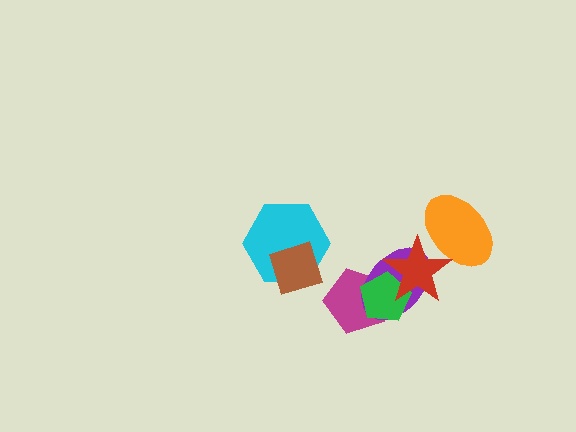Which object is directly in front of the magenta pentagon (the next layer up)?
The purple ellipse is directly in front of the magenta pentagon.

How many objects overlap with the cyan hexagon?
1 object overlaps with the cyan hexagon.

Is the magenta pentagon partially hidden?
Yes, it is partially covered by another shape.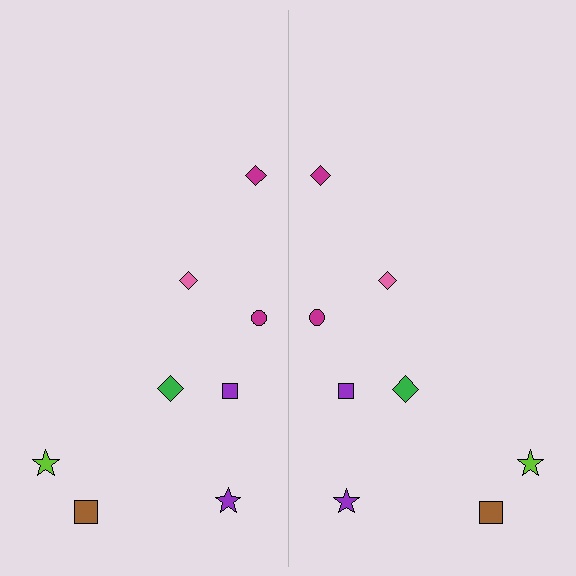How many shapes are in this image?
There are 16 shapes in this image.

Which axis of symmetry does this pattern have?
The pattern has a vertical axis of symmetry running through the center of the image.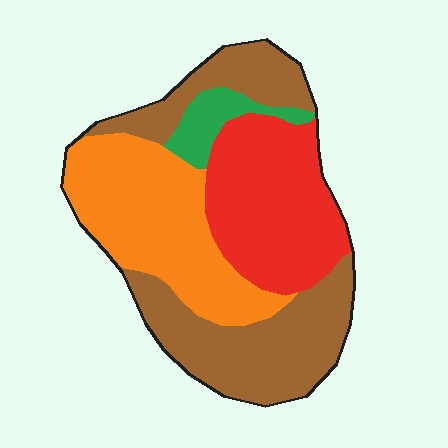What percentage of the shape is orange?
Orange takes up about one third (1/3) of the shape.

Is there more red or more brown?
Brown.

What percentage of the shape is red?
Red covers 28% of the shape.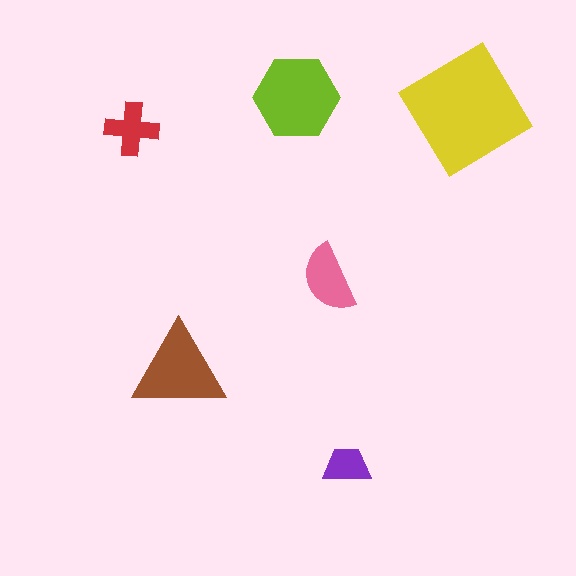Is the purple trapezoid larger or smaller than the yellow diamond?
Smaller.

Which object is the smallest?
The purple trapezoid.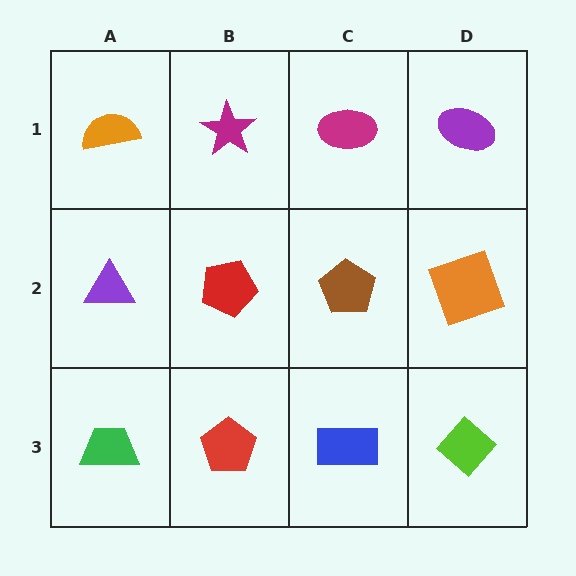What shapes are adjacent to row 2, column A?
An orange semicircle (row 1, column A), a green trapezoid (row 3, column A), a red pentagon (row 2, column B).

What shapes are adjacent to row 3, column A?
A purple triangle (row 2, column A), a red pentagon (row 3, column B).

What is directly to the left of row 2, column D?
A brown pentagon.